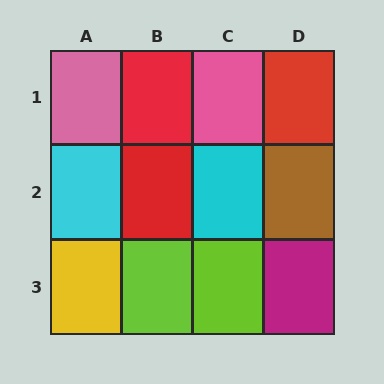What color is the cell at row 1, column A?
Pink.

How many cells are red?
3 cells are red.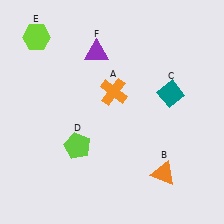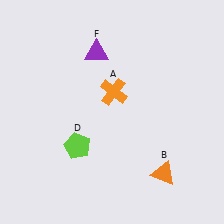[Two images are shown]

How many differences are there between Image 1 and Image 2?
There are 2 differences between the two images.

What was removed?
The lime hexagon (E), the teal diamond (C) were removed in Image 2.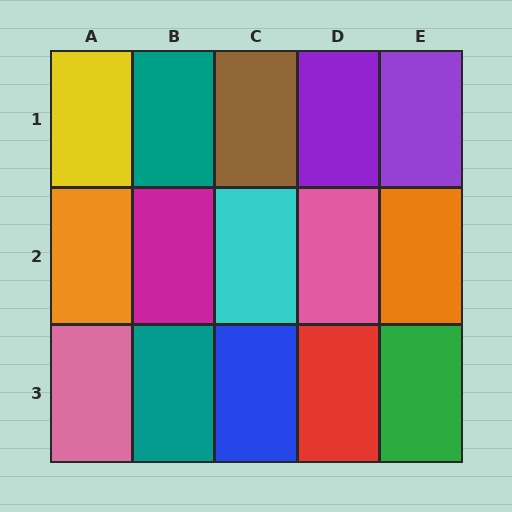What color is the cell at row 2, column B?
Magenta.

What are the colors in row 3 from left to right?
Pink, teal, blue, red, green.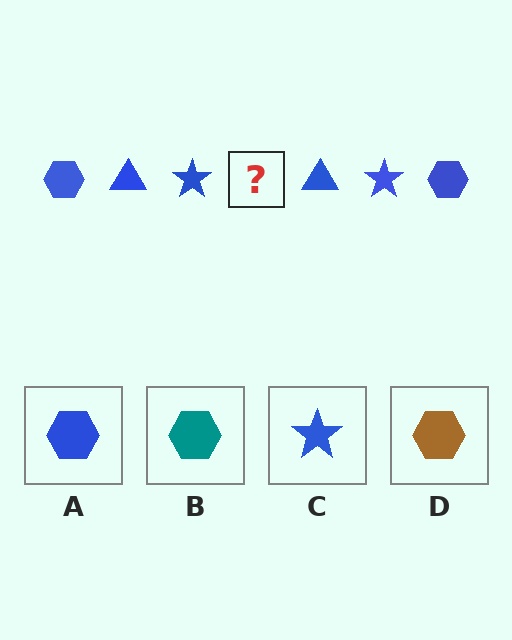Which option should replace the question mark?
Option A.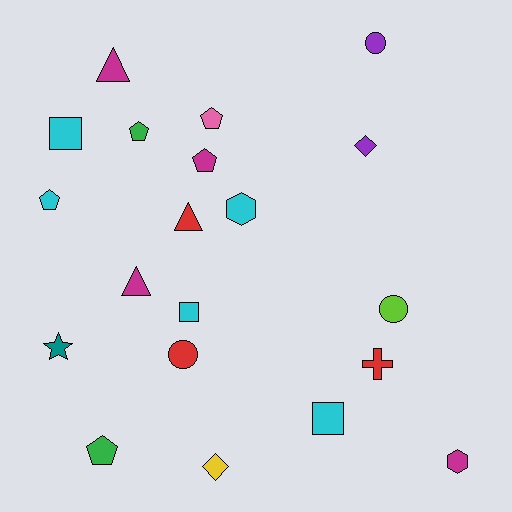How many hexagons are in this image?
There are 2 hexagons.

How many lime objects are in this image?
There is 1 lime object.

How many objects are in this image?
There are 20 objects.